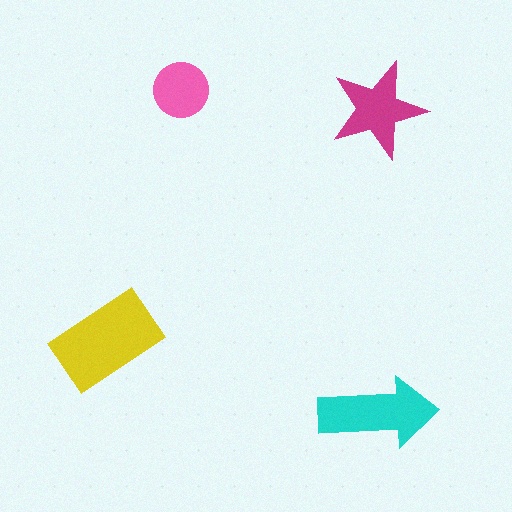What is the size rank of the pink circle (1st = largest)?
4th.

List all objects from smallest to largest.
The pink circle, the magenta star, the cyan arrow, the yellow rectangle.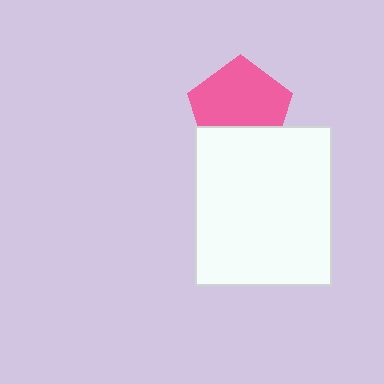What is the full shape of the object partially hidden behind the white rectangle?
The partially hidden object is a pink pentagon.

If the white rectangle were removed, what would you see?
You would see the complete pink pentagon.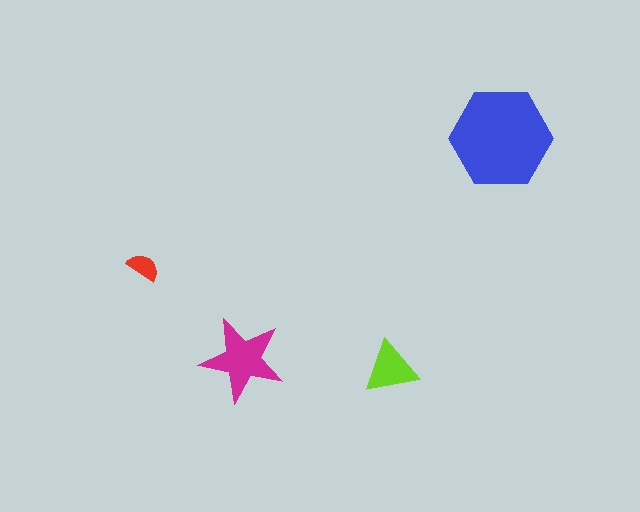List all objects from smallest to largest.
The red semicircle, the lime triangle, the magenta star, the blue hexagon.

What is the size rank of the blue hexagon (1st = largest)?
1st.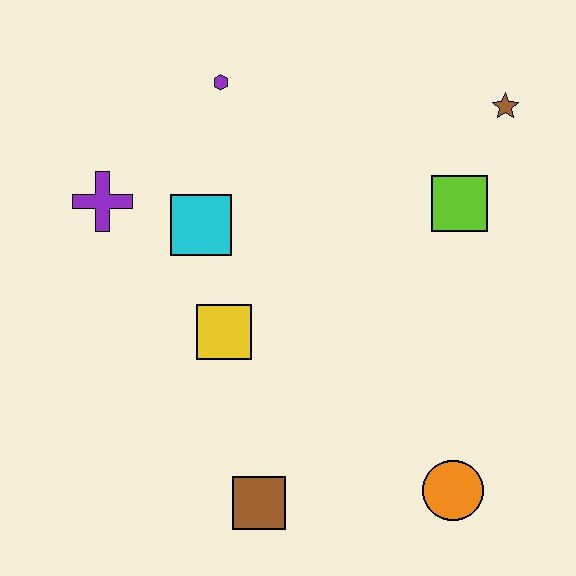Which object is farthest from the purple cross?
The orange circle is farthest from the purple cross.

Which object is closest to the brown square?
The yellow square is closest to the brown square.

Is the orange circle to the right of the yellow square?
Yes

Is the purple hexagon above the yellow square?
Yes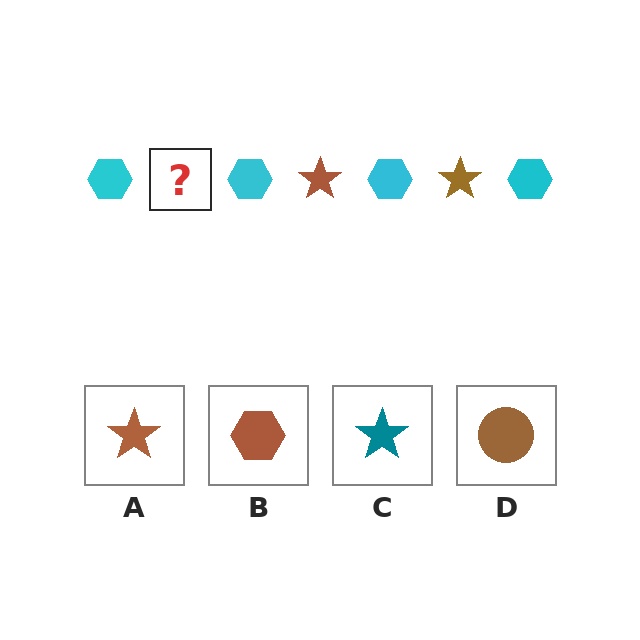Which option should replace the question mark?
Option A.